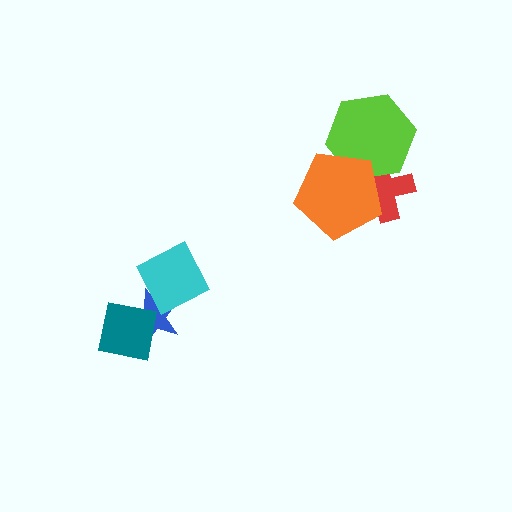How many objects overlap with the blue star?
2 objects overlap with the blue star.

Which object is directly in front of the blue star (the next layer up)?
The teal square is directly in front of the blue star.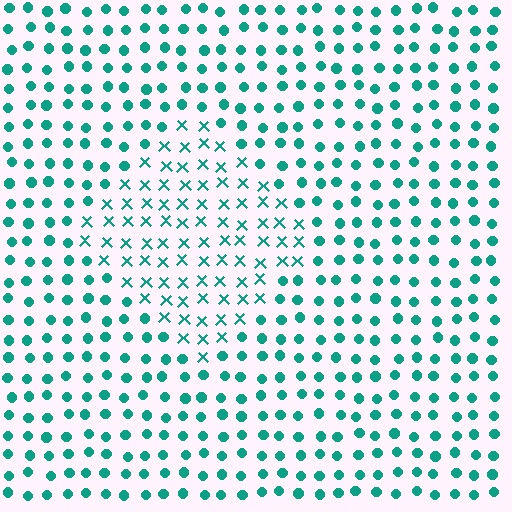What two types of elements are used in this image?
The image uses X marks inside the diamond region and circles outside it.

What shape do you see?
I see a diamond.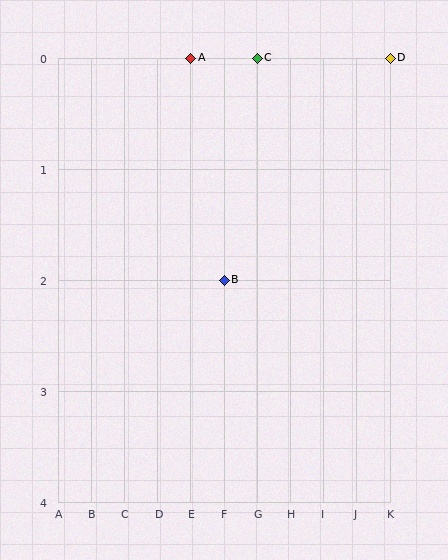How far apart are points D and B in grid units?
Points D and B are 5 columns and 2 rows apart (about 5.4 grid units diagonally).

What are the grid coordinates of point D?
Point D is at grid coordinates (K, 0).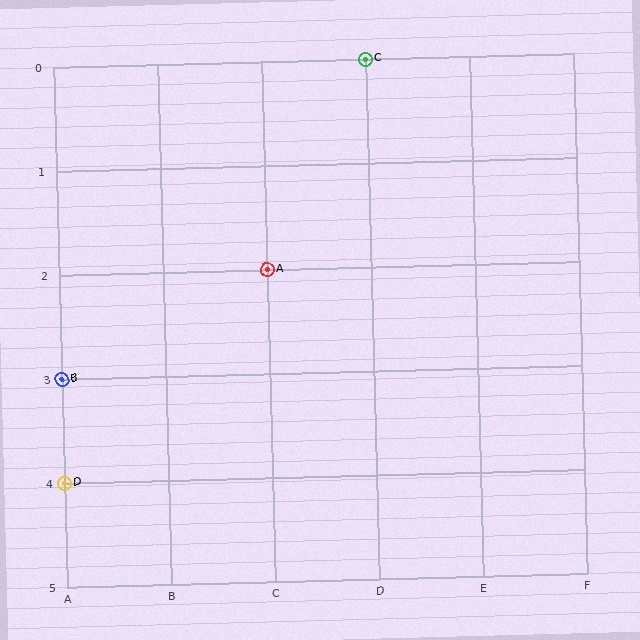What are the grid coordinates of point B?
Point B is at grid coordinates (A, 3).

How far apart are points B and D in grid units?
Points B and D are 1 row apart.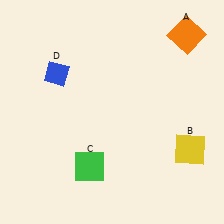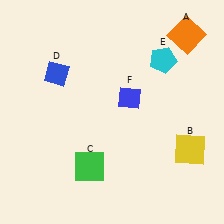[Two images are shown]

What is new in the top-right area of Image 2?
A cyan pentagon (E) was added in the top-right area of Image 2.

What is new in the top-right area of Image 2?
A blue diamond (F) was added in the top-right area of Image 2.